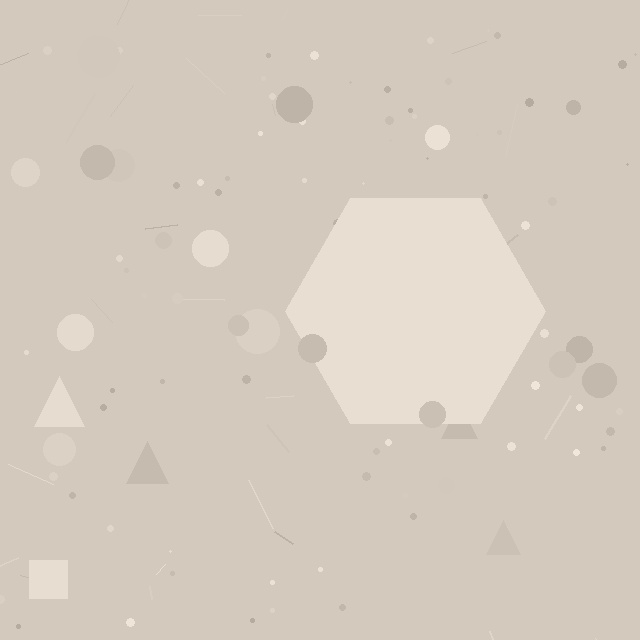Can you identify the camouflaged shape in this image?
The camouflaged shape is a hexagon.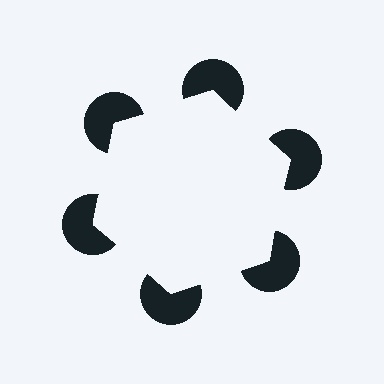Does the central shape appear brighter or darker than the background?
It typically appears slightly brighter than the background, even though no actual brightness change is drawn.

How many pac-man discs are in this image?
There are 6 — one at each vertex of the illusory hexagon.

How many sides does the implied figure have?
6 sides.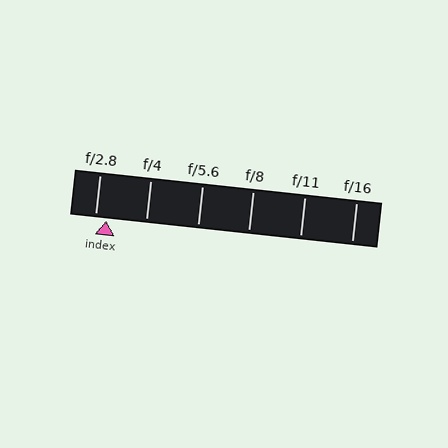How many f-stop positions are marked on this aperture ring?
There are 6 f-stop positions marked.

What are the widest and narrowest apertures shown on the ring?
The widest aperture shown is f/2.8 and the narrowest is f/16.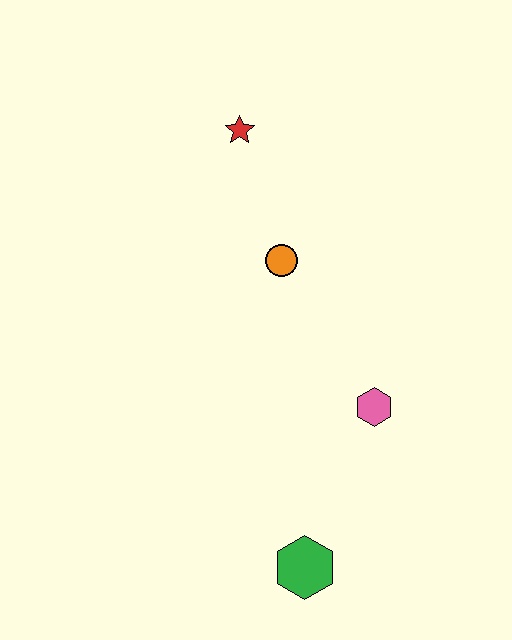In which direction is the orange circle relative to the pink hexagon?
The orange circle is above the pink hexagon.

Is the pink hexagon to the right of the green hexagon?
Yes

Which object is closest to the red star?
The orange circle is closest to the red star.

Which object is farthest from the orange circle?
The green hexagon is farthest from the orange circle.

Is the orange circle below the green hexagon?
No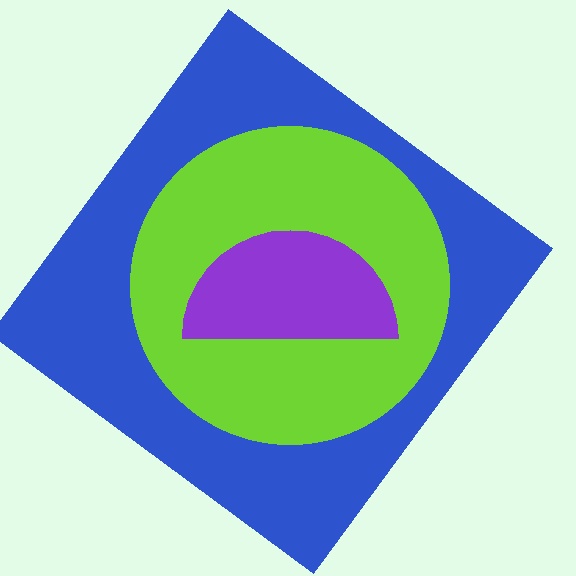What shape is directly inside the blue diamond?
The lime circle.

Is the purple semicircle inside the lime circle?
Yes.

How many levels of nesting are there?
3.